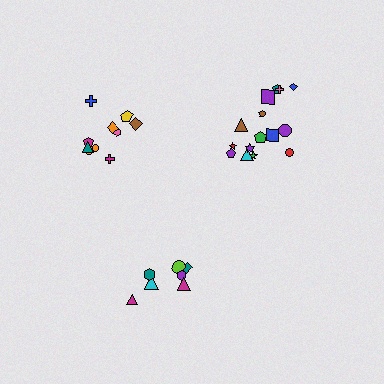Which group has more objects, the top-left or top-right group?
The top-right group.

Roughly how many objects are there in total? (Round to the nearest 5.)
Roughly 30 objects in total.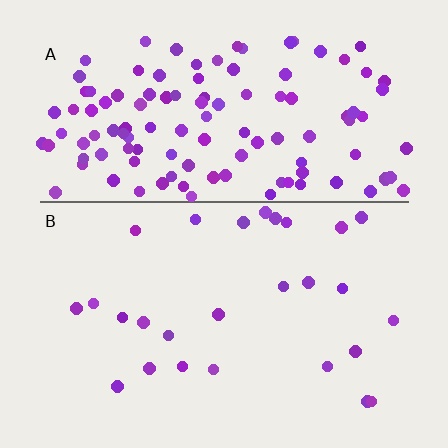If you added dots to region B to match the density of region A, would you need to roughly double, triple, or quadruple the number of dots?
Approximately quadruple.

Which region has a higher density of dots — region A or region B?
A (the top).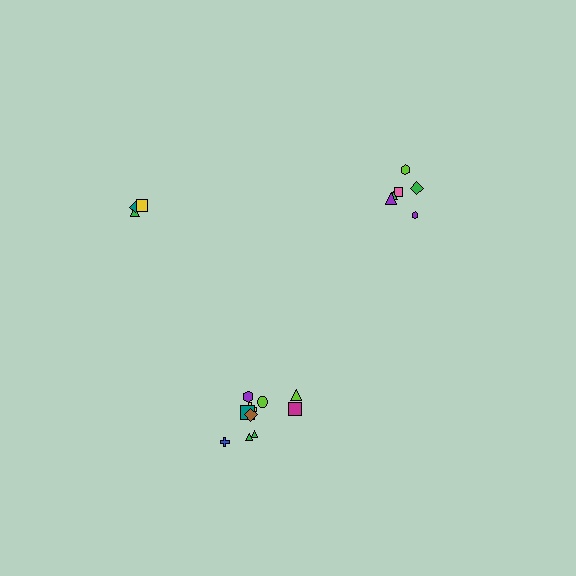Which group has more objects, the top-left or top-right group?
The top-right group.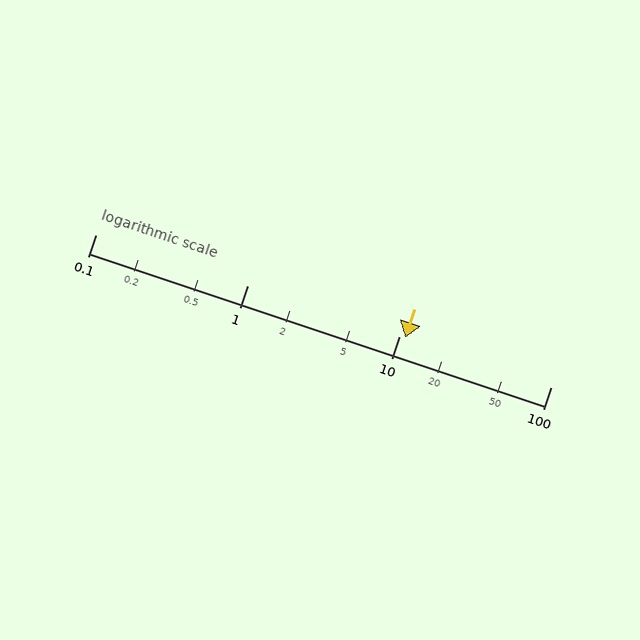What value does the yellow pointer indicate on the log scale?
The pointer indicates approximately 11.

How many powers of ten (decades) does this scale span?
The scale spans 3 decades, from 0.1 to 100.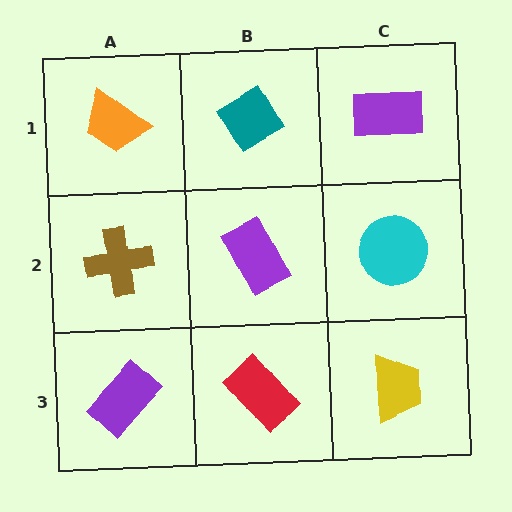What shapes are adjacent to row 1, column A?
A brown cross (row 2, column A), a teal diamond (row 1, column B).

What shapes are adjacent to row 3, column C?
A cyan circle (row 2, column C), a red rectangle (row 3, column B).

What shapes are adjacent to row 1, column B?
A purple rectangle (row 2, column B), an orange trapezoid (row 1, column A), a purple rectangle (row 1, column C).